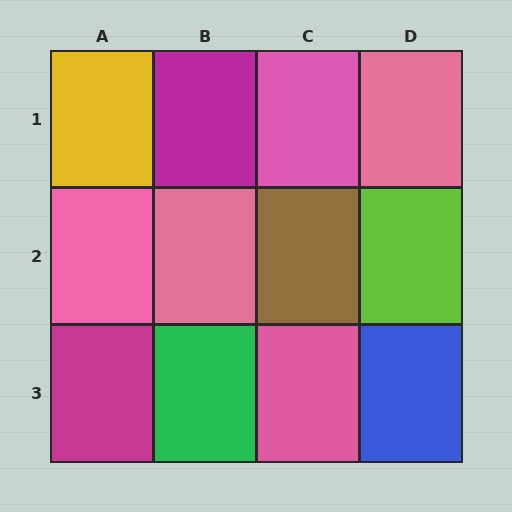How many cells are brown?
1 cell is brown.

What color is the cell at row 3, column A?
Magenta.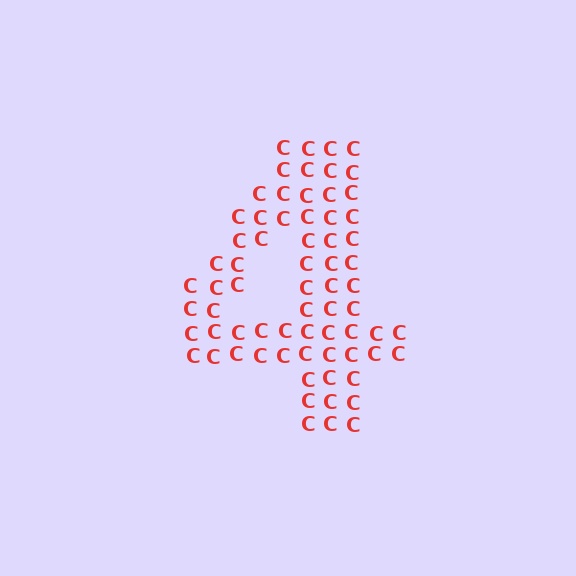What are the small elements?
The small elements are letter C's.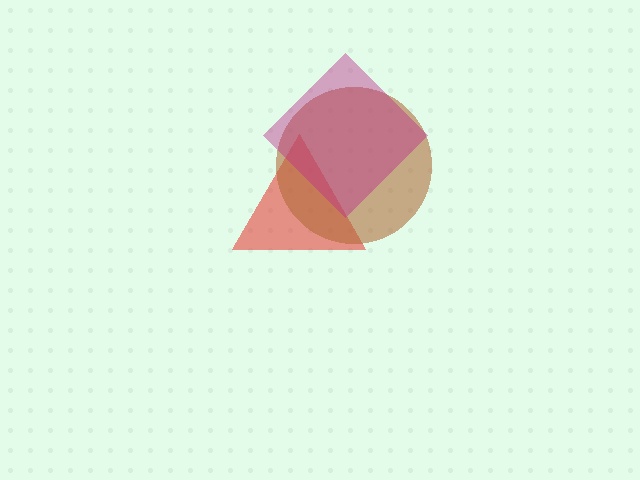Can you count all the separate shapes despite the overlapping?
Yes, there are 3 separate shapes.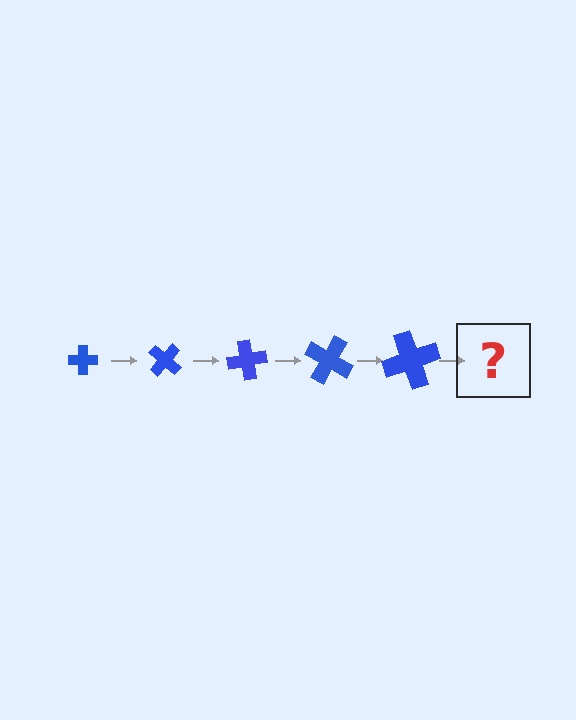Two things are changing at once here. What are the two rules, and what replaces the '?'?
The two rules are that the cross grows larger each step and it rotates 40 degrees each step. The '?' should be a cross, larger than the previous one and rotated 200 degrees from the start.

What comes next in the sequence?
The next element should be a cross, larger than the previous one and rotated 200 degrees from the start.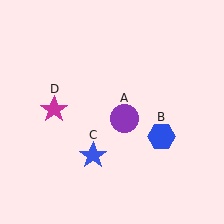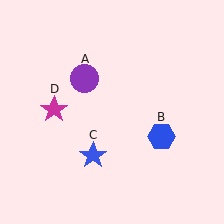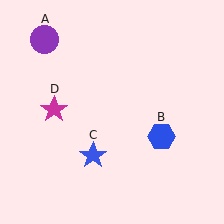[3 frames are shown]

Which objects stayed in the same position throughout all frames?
Blue hexagon (object B) and blue star (object C) and magenta star (object D) remained stationary.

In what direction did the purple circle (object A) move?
The purple circle (object A) moved up and to the left.